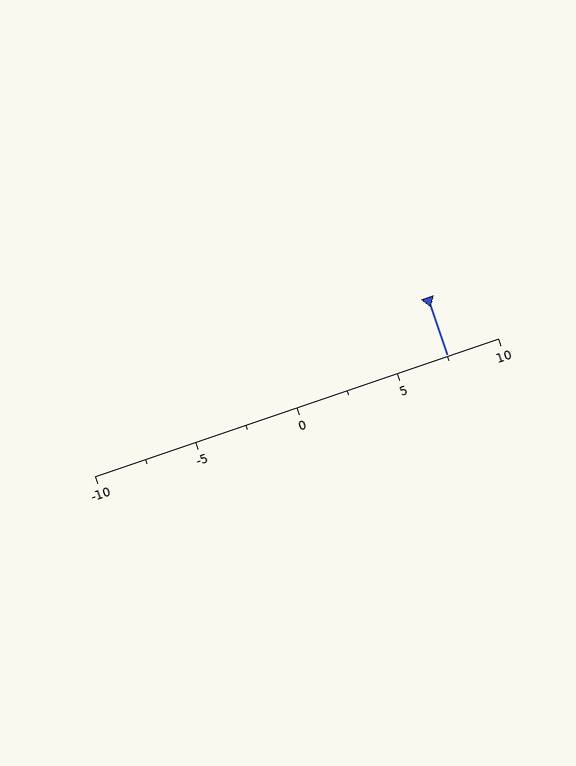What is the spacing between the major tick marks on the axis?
The major ticks are spaced 5 apart.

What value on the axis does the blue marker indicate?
The marker indicates approximately 7.5.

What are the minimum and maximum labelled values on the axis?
The axis runs from -10 to 10.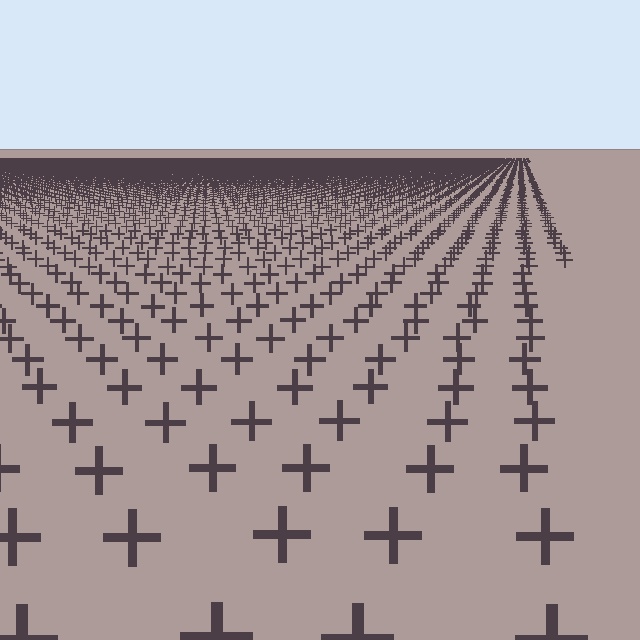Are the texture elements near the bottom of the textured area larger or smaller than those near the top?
Larger. Near the bottom, elements are closer to the viewer and appear at a bigger on-screen size.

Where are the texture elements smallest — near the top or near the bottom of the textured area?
Near the top.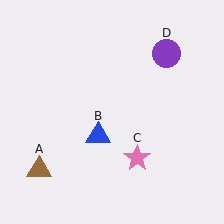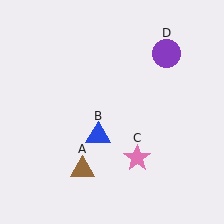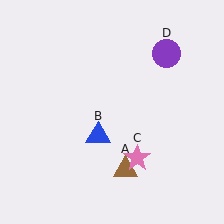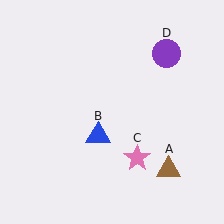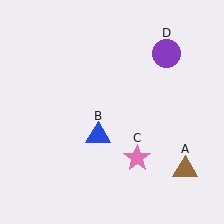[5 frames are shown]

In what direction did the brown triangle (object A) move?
The brown triangle (object A) moved right.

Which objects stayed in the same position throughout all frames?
Blue triangle (object B) and pink star (object C) and purple circle (object D) remained stationary.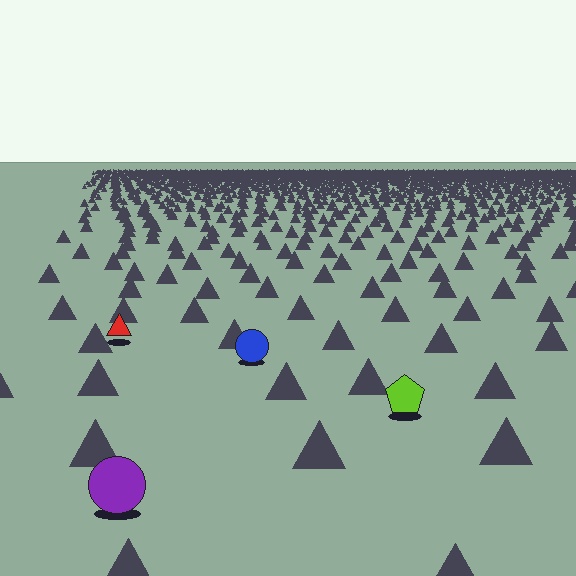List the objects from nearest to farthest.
From nearest to farthest: the purple circle, the lime pentagon, the blue circle, the red triangle.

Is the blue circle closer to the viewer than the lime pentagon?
No. The lime pentagon is closer — you can tell from the texture gradient: the ground texture is coarser near it.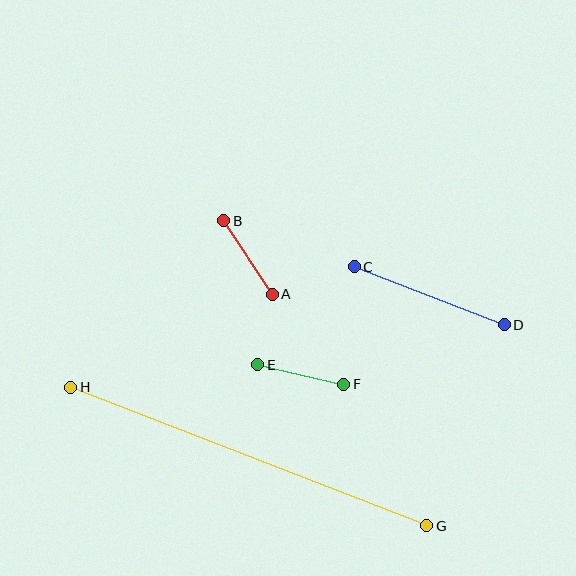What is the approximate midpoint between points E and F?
The midpoint is at approximately (301, 375) pixels.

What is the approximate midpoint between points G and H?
The midpoint is at approximately (249, 457) pixels.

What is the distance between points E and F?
The distance is approximately 88 pixels.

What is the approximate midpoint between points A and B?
The midpoint is at approximately (248, 257) pixels.